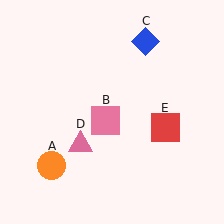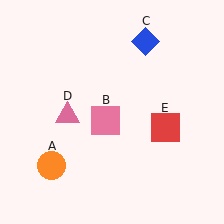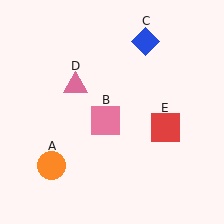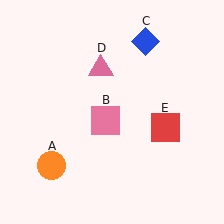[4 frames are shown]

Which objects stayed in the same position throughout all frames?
Orange circle (object A) and pink square (object B) and blue diamond (object C) and red square (object E) remained stationary.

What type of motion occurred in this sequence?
The pink triangle (object D) rotated clockwise around the center of the scene.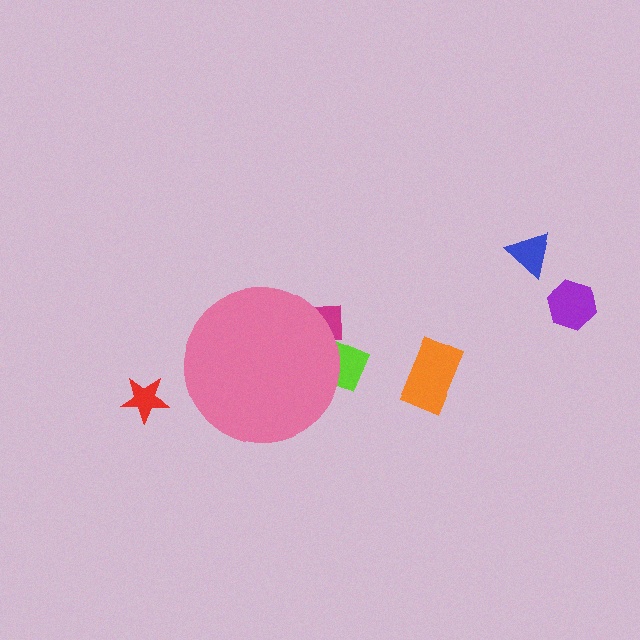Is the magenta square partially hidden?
Yes, the magenta square is partially hidden behind the pink circle.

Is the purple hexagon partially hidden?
No, the purple hexagon is fully visible.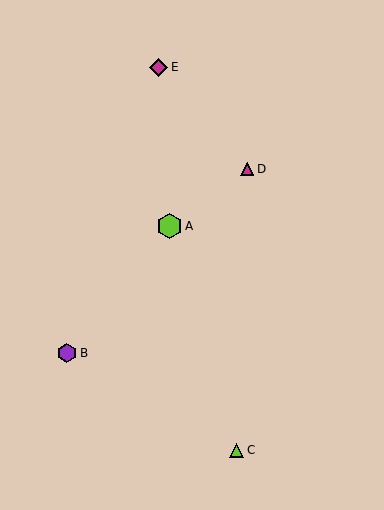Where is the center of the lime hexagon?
The center of the lime hexagon is at (170, 226).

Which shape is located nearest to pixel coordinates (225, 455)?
The lime triangle (labeled C) at (237, 450) is nearest to that location.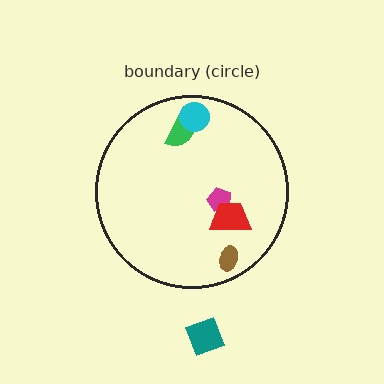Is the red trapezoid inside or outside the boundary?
Inside.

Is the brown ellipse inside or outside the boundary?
Inside.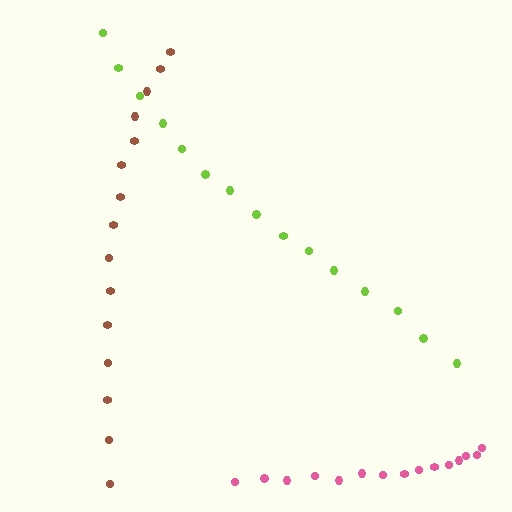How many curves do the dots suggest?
There are 3 distinct paths.